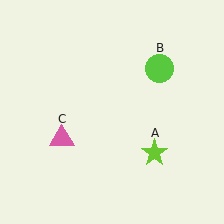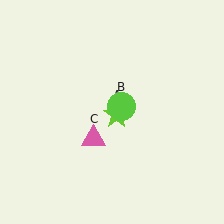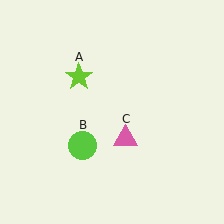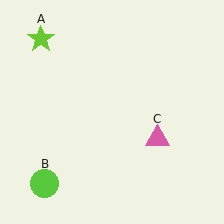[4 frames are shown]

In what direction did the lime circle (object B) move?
The lime circle (object B) moved down and to the left.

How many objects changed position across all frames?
3 objects changed position: lime star (object A), lime circle (object B), pink triangle (object C).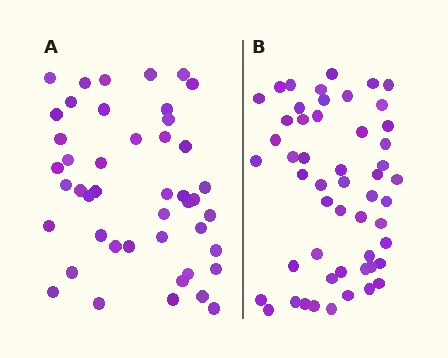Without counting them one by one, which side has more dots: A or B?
Region B (the right region) has more dots.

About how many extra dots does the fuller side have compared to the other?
Region B has roughly 8 or so more dots than region A.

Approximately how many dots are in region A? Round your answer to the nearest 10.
About 40 dots. (The exact count is 45, which rounds to 40.)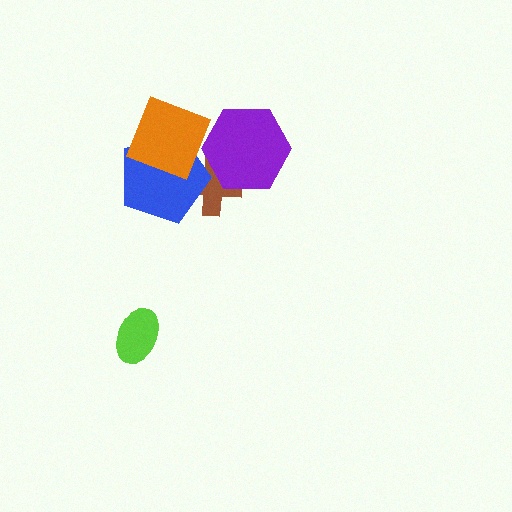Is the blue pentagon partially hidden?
Yes, it is partially covered by another shape.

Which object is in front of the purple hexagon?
The orange diamond is in front of the purple hexagon.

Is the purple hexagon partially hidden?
Yes, it is partially covered by another shape.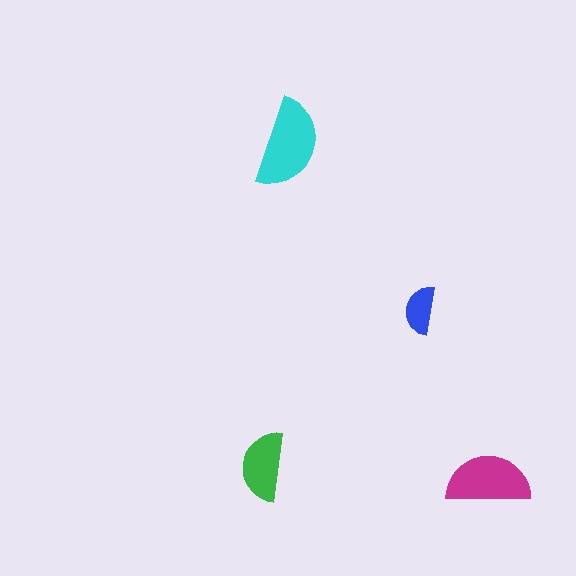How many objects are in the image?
There are 4 objects in the image.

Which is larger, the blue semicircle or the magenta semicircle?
The magenta one.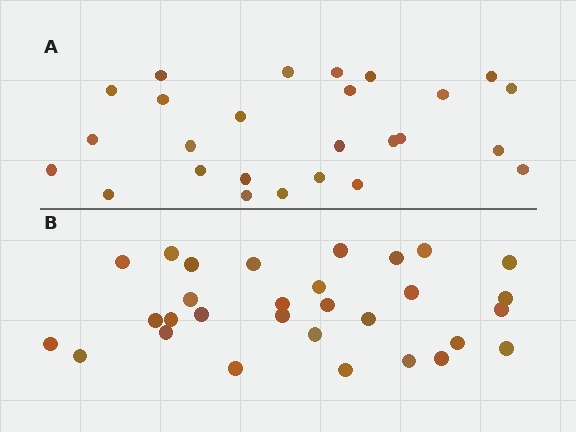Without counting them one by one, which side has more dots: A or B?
Region B (the bottom region) has more dots.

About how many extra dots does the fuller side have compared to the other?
Region B has about 4 more dots than region A.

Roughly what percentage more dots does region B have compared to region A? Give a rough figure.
About 15% more.